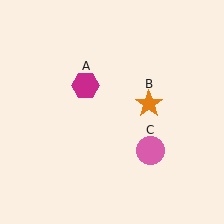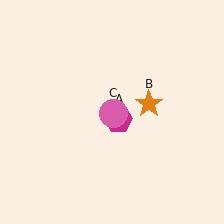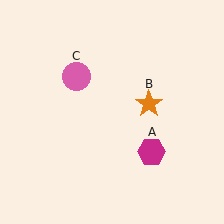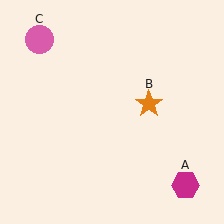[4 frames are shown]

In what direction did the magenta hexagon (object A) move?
The magenta hexagon (object A) moved down and to the right.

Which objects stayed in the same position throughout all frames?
Orange star (object B) remained stationary.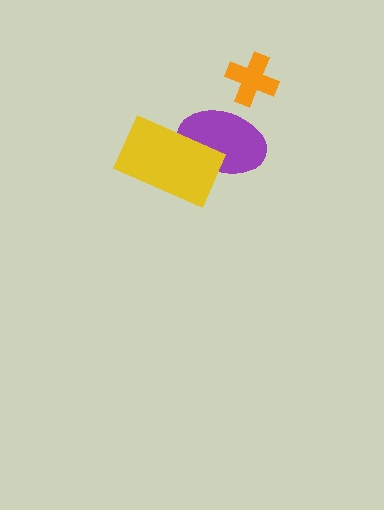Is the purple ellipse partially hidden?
Yes, it is partially covered by another shape.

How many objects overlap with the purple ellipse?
1 object overlaps with the purple ellipse.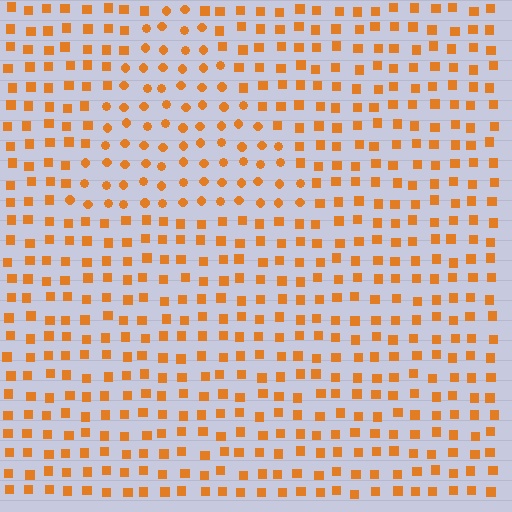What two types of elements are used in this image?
The image uses circles inside the triangle region and squares outside it.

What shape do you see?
I see a triangle.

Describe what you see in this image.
The image is filled with small orange elements arranged in a uniform grid. A triangle-shaped region contains circles, while the surrounding area contains squares. The boundary is defined purely by the change in element shape.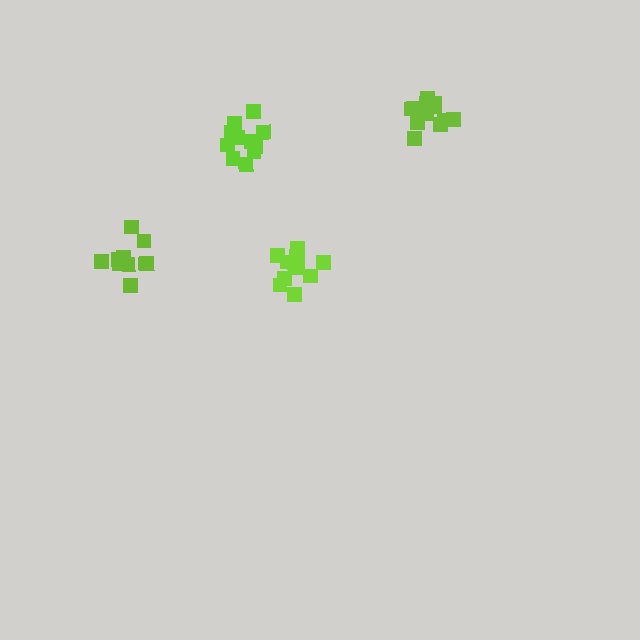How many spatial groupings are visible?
There are 4 spatial groupings.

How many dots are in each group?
Group 1: 14 dots, Group 2: 11 dots, Group 3: 10 dots, Group 4: 11 dots (46 total).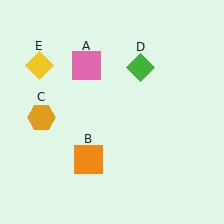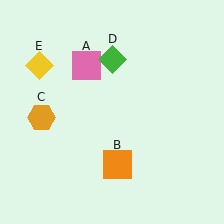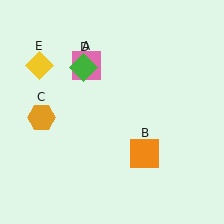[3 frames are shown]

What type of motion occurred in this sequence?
The orange square (object B), green diamond (object D) rotated counterclockwise around the center of the scene.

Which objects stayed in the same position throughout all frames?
Pink square (object A) and orange hexagon (object C) and yellow diamond (object E) remained stationary.